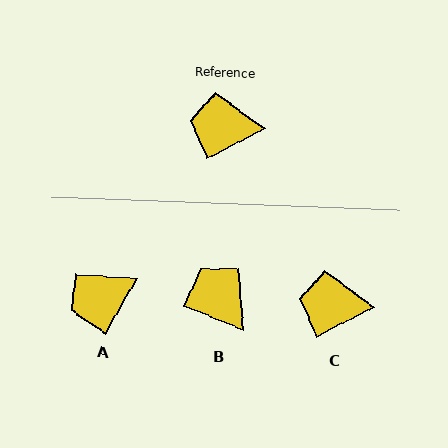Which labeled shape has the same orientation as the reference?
C.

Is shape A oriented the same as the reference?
No, it is off by about 33 degrees.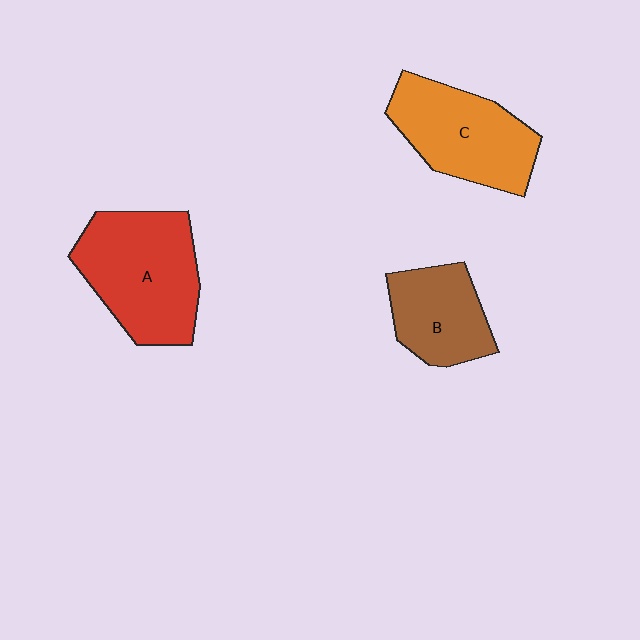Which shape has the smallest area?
Shape B (brown).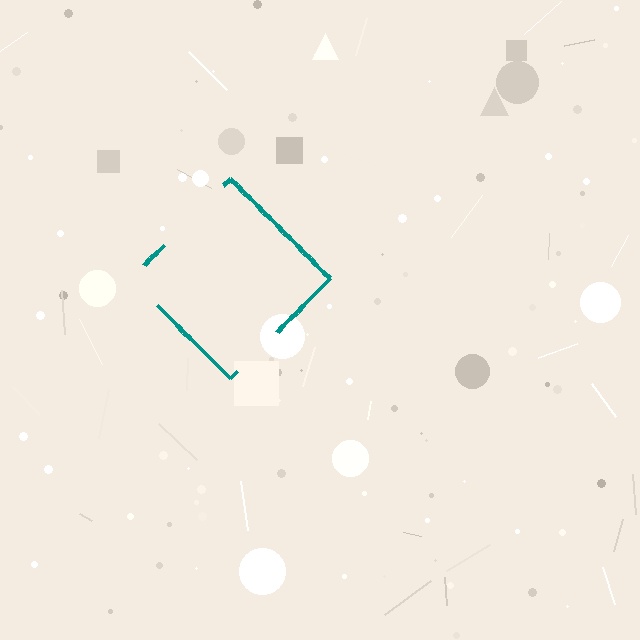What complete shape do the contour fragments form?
The contour fragments form a diamond.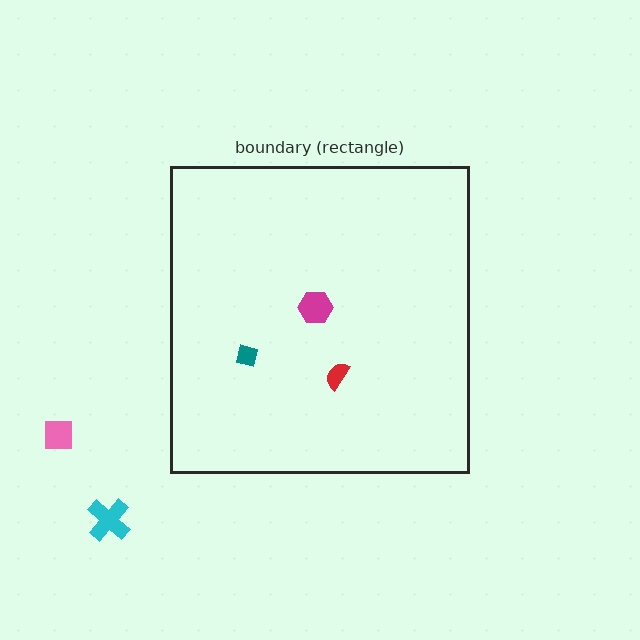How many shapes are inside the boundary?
3 inside, 2 outside.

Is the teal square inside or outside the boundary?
Inside.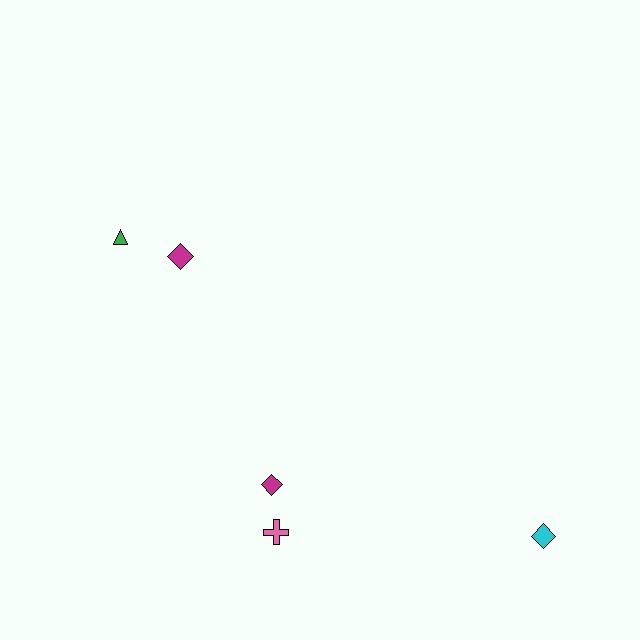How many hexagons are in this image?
There are no hexagons.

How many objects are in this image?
There are 5 objects.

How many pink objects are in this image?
There is 1 pink object.